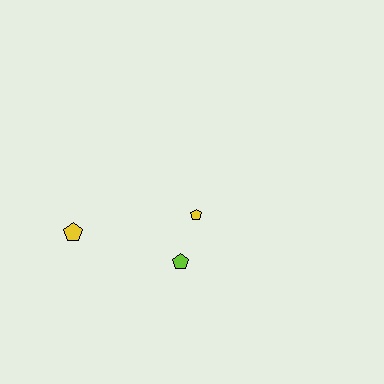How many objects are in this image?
There are 3 objects.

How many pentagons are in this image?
There are 3 pentagons.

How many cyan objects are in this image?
There are no cyan objects.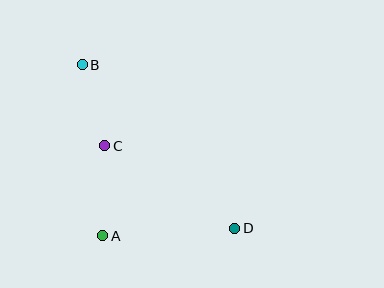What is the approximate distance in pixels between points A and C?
The distance between A and C is approximately 90 pixels.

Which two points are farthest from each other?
Points B and D are farthest from each other.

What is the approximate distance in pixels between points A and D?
The distance between A and D is approximately 132 pixels.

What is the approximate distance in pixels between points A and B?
The distance between A and B is approximately 172 pixels.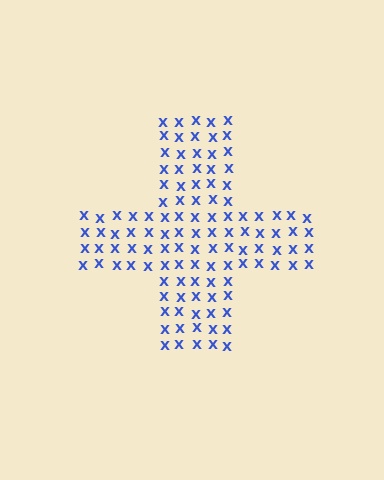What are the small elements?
The small elements are letter X's.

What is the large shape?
The large shape is a cross.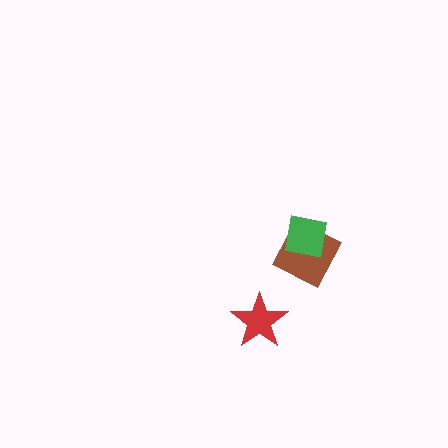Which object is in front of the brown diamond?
The green square is in front of the brown diamond.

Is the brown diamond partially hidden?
Yes, it is partially covered by another shape.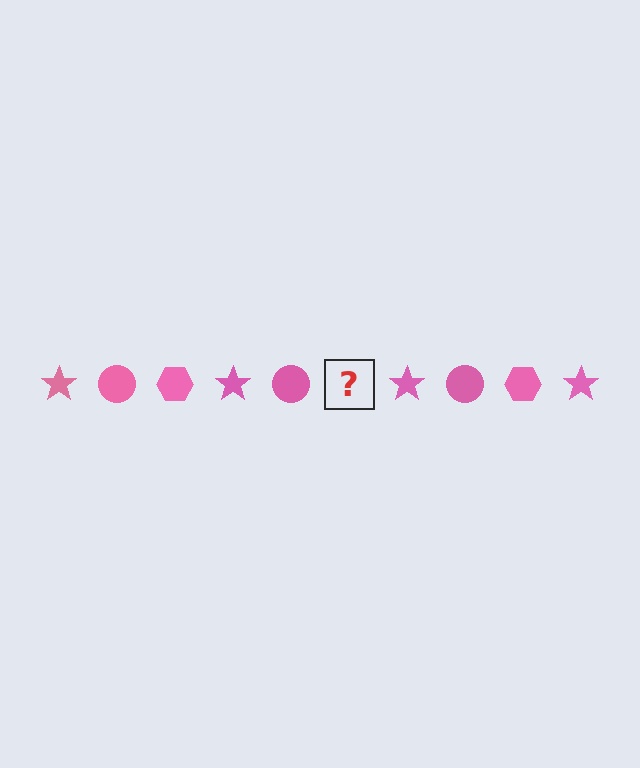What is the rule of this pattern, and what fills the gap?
The rule is that the pattern cycles through star, circle, hexagon shapes in pink. The gap should be filled with a pink hexagon.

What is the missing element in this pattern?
The missing element is a pink hexagon.